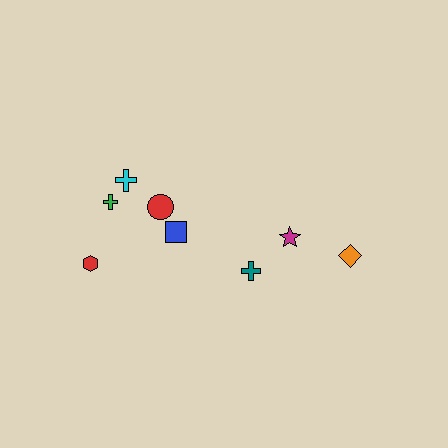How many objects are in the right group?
There are 3 objects.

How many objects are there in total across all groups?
There are 8 objects.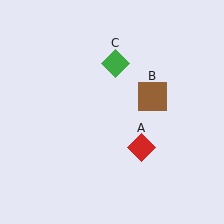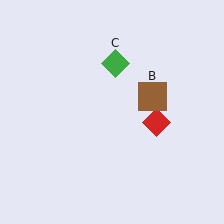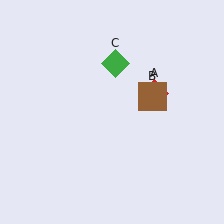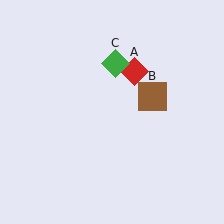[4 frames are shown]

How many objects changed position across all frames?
1 object changed position: red diamond (object A).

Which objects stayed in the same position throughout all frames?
Brown square (object B) and green diamond (object C) remained stationary.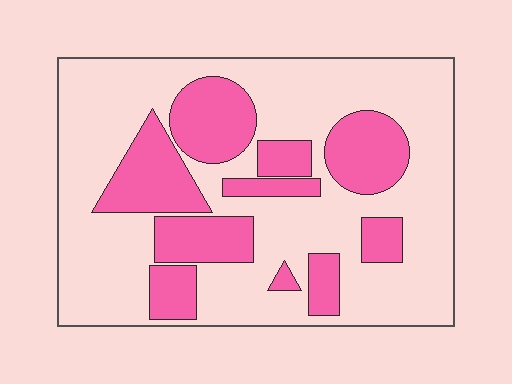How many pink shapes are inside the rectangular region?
10.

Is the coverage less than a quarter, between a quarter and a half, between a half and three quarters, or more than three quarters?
Between a quarter and a half.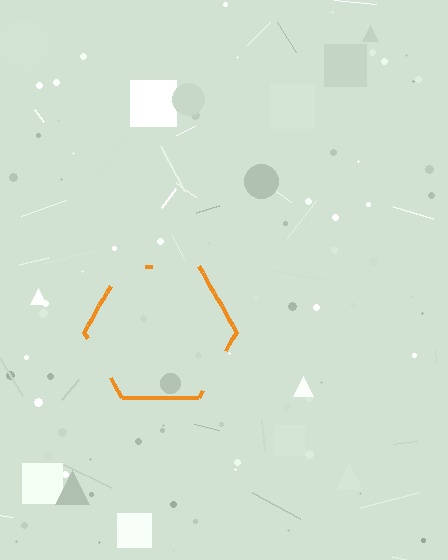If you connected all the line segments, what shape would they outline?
They would outline a hexagon.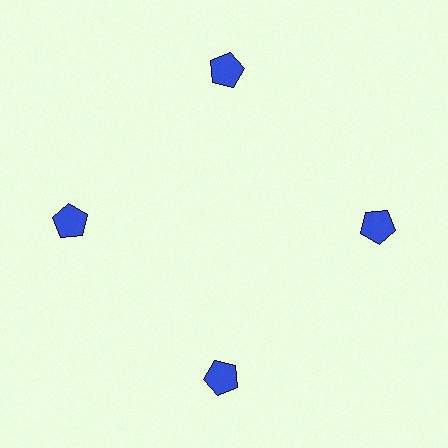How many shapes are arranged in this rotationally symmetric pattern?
There are 4 shapes, arranged in 4 groups of 1.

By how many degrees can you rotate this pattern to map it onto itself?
The pattern maps onto itself every 90 degrees of rotation.